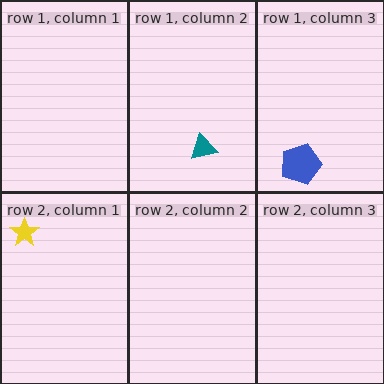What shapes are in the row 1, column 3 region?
The blue pentagon.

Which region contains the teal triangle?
The row 1, column 2 region.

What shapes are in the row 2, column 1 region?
The yellow star.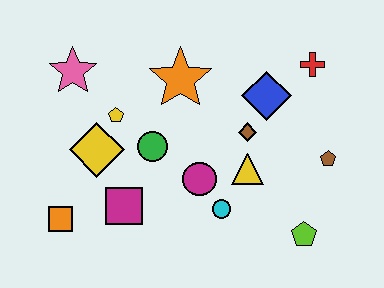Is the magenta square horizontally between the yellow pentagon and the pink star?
No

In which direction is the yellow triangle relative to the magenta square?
The yellow triangle is to the right of the magenta square.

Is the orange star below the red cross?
Yes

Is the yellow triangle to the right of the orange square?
Yes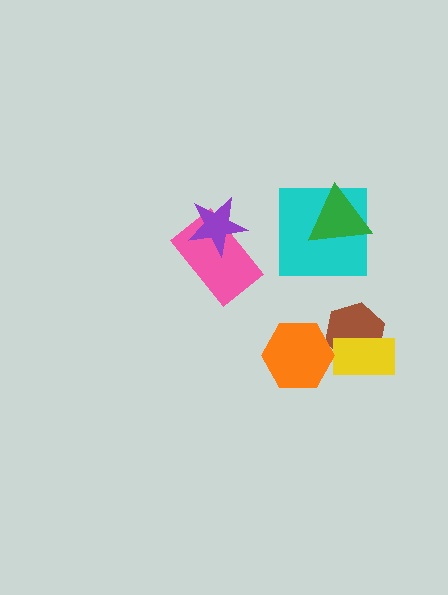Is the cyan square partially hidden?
Yes, it is partially covered by another shape.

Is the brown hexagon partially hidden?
Yes, it is partially covered by another shape.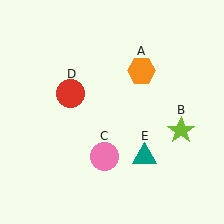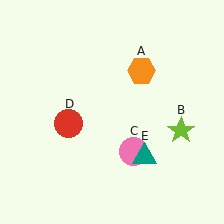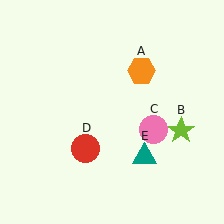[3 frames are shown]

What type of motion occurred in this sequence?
The pink circle (object C), red circle (object D) rotated counterclockwise around the center of the scene.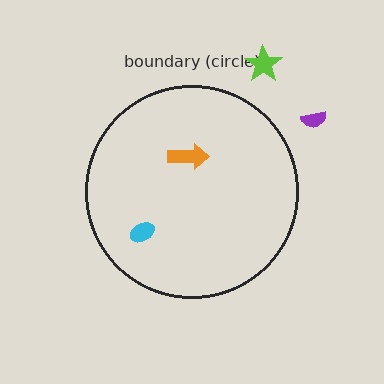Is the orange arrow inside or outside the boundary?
Inside.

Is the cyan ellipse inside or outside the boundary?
Inside.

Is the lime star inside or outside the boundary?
Outside.